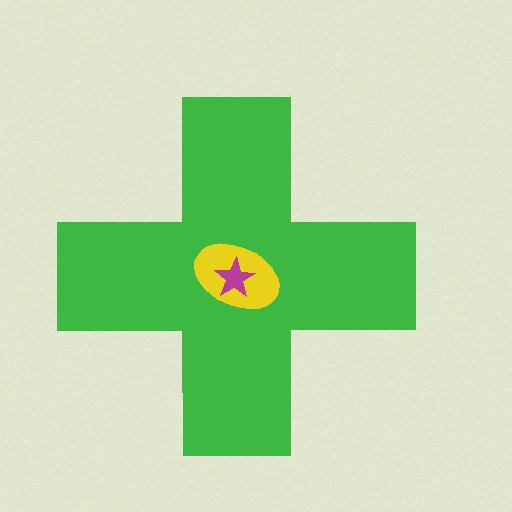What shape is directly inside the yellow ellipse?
The magenta star.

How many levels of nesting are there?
3.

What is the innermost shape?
The magenta star.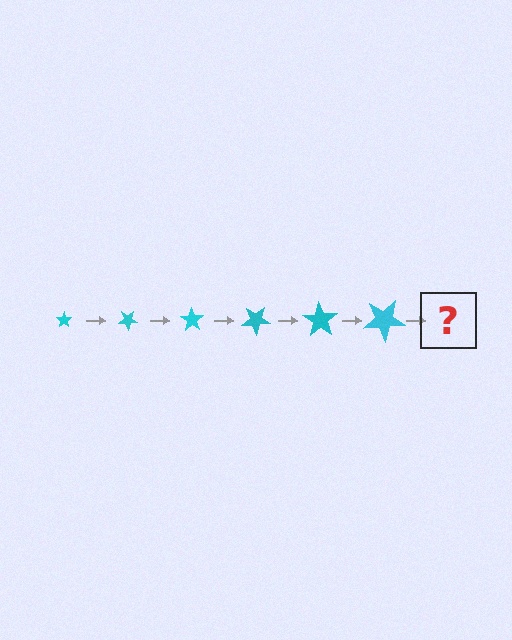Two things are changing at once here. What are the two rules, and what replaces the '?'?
The two rules are that the star grows larger each step and it rotates 35 degrees each step. The '?' should be a star, larger than the previous one and rotated 210 degrees from the start.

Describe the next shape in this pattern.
It should be a star, larger than the previous one and rotated 210 degrees from the start.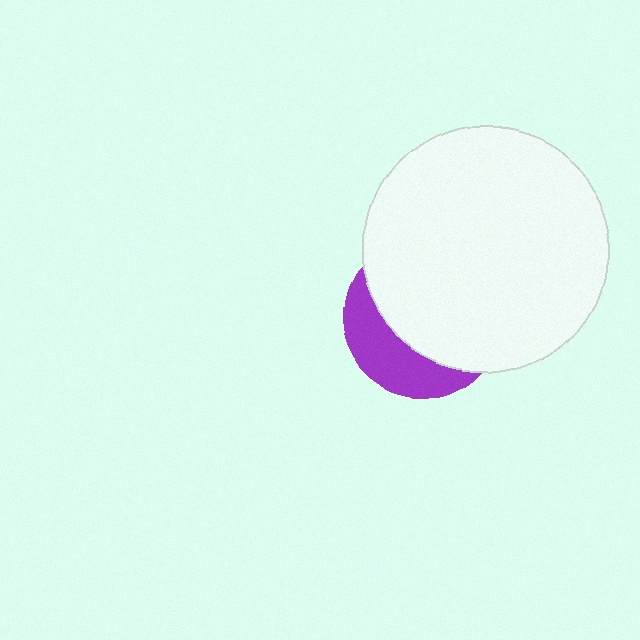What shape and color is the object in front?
The object in front is a white circle.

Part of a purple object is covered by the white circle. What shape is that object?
It is a circle.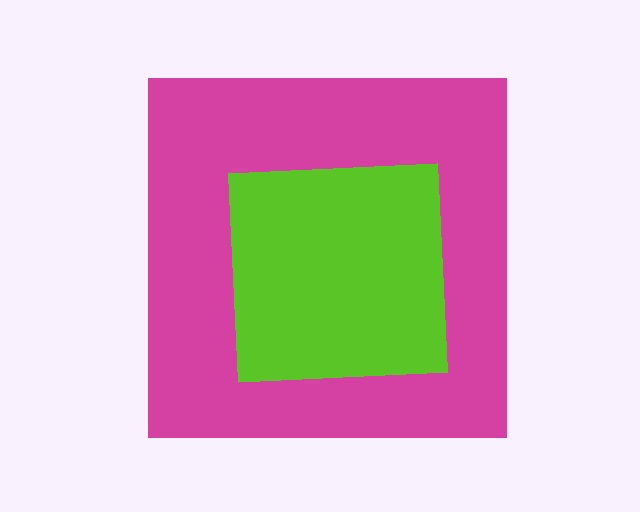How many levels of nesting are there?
2.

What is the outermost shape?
The magenta square.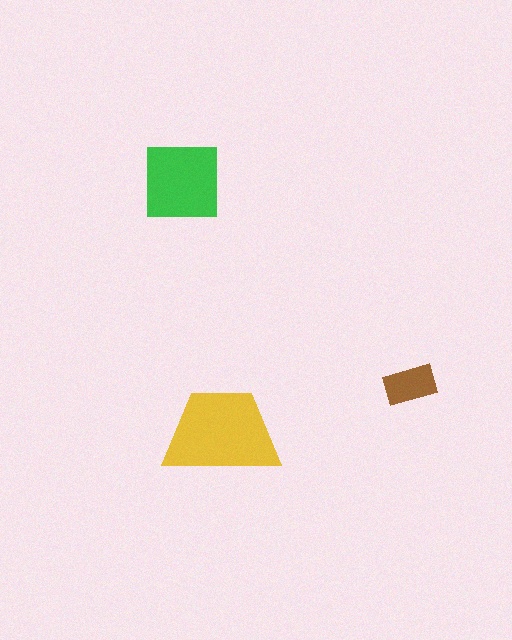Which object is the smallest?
The brown rectangle.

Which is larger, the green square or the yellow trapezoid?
The yellow trapezoid.